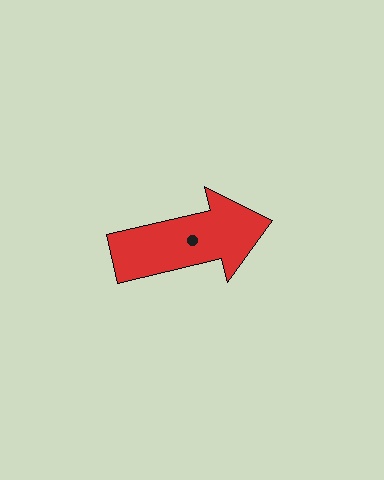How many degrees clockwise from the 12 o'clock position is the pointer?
Approximately 77 degrees.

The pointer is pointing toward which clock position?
Roughly 3 o'clock.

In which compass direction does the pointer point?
East.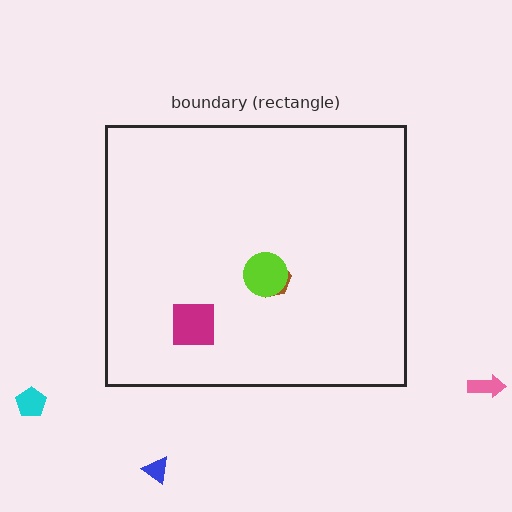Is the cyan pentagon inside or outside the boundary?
Outside.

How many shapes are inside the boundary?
3 inside, 3 outside.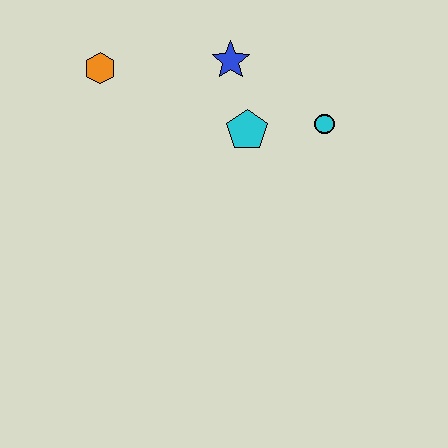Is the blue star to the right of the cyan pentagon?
No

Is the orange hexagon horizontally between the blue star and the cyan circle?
No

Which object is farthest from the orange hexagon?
The cyan circle is farthest from the orange hexagon.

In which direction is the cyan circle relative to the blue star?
The cyan circle is to the right of the blue star.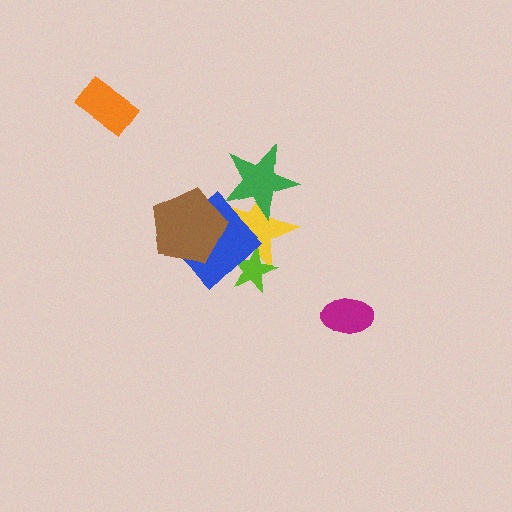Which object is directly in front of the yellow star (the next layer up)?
The lime star is directly in front of the yellow star.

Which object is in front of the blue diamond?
The brown pentagon is in front of the blue diamond.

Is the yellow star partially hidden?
Yes, it is partially covered by another shape.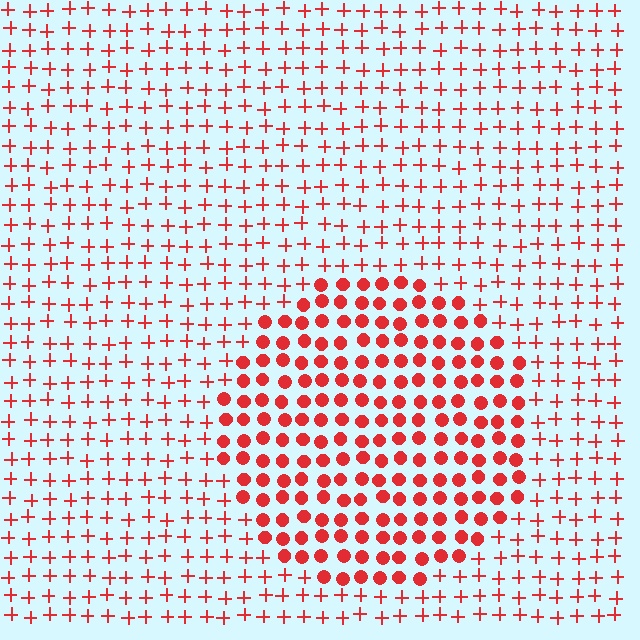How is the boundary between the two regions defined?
The boundary is defined by a change in element shape: circles inside vs. plus signs outside. All elements share the same color and spacing.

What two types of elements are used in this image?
The image uses circles inside the circle region and plus signs outside it.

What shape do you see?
I see a circle.